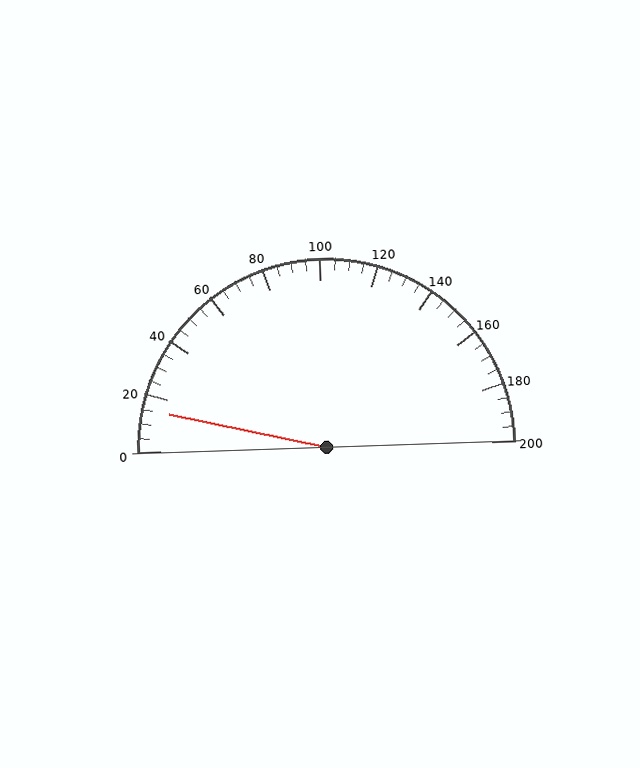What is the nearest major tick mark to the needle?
The nearest major tick mark is 20.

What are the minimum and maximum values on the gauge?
The gauge ranges from 0 to 200.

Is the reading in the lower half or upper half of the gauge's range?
The reading is in the lower half of the range (0 to 200).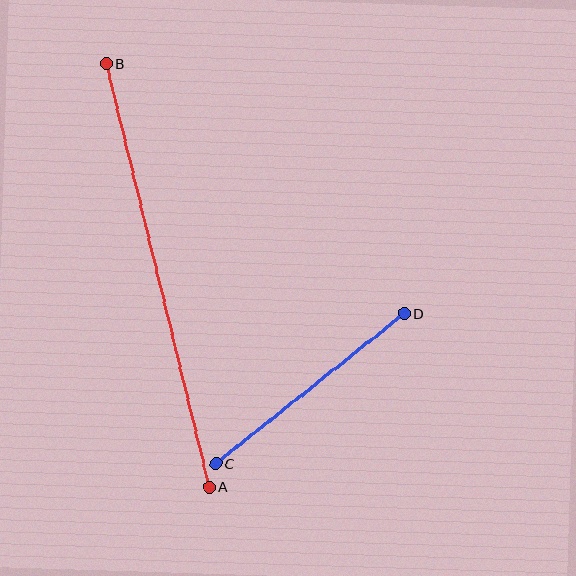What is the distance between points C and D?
The distance is approximately 241 pixels.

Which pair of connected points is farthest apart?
Points A and B are farthest apart.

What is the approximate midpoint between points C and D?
The midpoint is at approximately (310, 389) pixels.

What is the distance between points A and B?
The distance is approximately 436 pixels.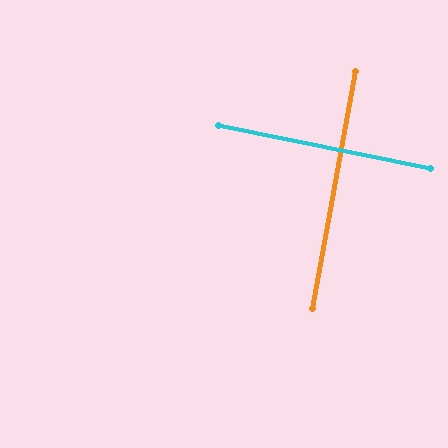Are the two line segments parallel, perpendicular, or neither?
Perpendicular — they meet at approximately 89°.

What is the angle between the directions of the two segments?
Approximately 89 degrees.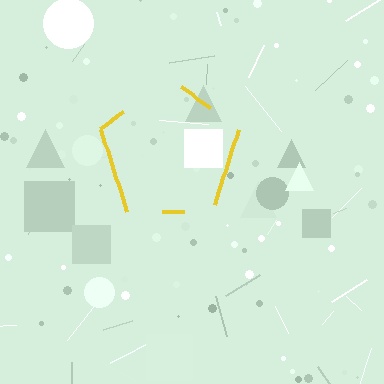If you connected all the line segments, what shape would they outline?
They would outline a pentagon.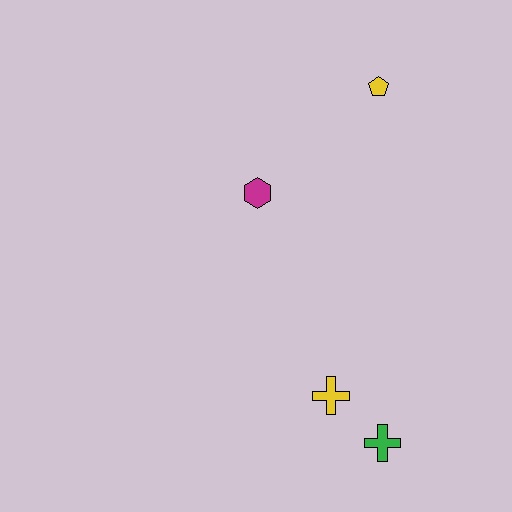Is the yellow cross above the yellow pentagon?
No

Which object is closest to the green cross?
The yellow cross is closest to the green cross.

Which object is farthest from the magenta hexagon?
The green cross is farthest from the magenta hexagon.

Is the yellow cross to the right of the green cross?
No